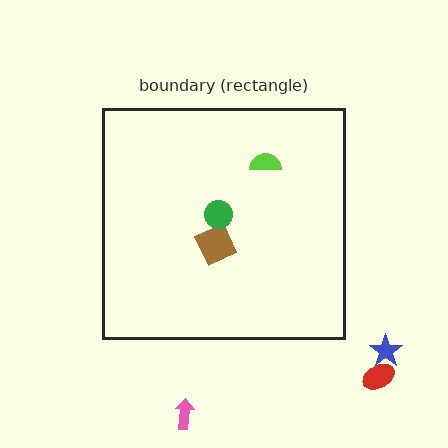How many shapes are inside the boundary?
3 inside, 3 outside.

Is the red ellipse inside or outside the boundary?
Outside.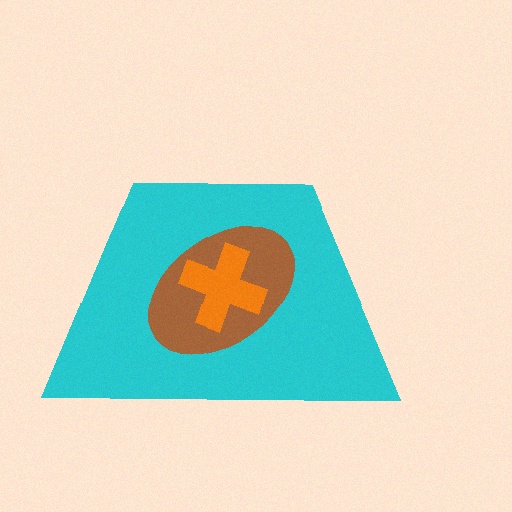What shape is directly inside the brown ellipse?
The orange cross.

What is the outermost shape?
The cyan trapezoid.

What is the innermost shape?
The orange cross.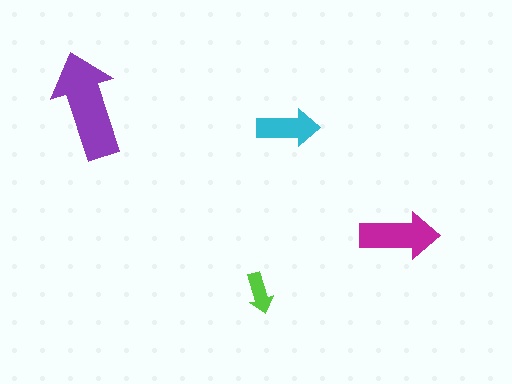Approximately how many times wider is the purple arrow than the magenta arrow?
About 1.5 times wider.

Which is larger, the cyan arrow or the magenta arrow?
The magenta one.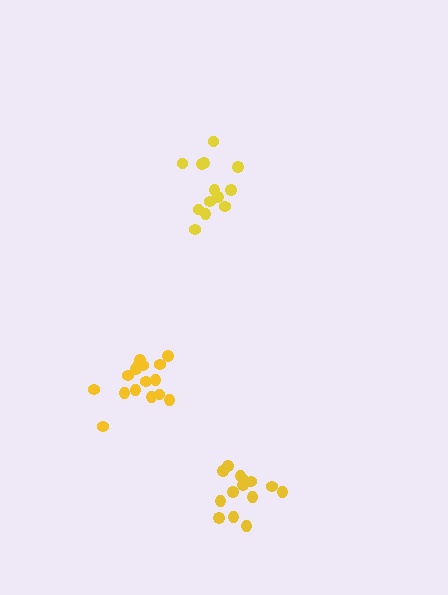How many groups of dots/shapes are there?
There are 3 groups.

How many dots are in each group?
Group 1: 16 dots, Group 2: 13 dots, Group 3: 14 dots (43 total).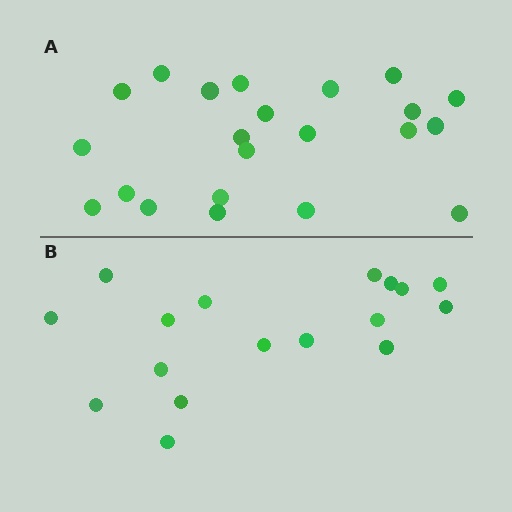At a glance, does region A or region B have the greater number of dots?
Region A (the top region) has more dots.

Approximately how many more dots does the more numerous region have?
Region A has about 5 more dots than region B.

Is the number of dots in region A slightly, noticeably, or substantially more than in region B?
Region A has noticeably more, but not dramatically so. The ratio is roughly 1.3 to 1.